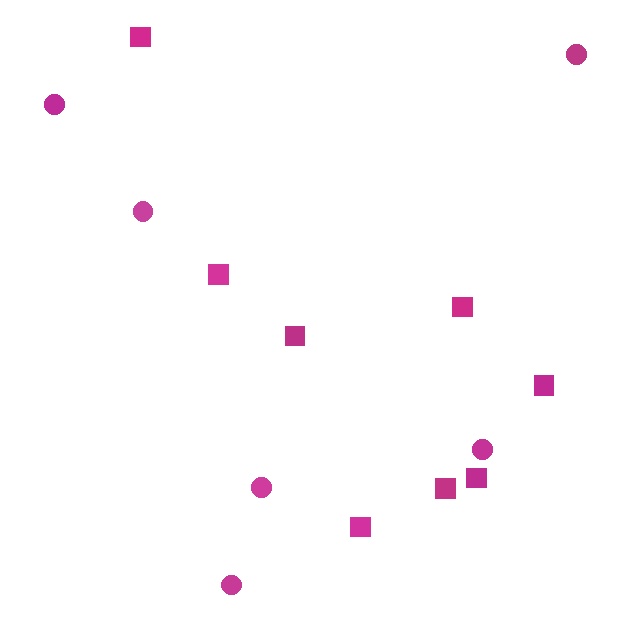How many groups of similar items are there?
There are 2 groups: one group of squares (8) and one group of circles (6).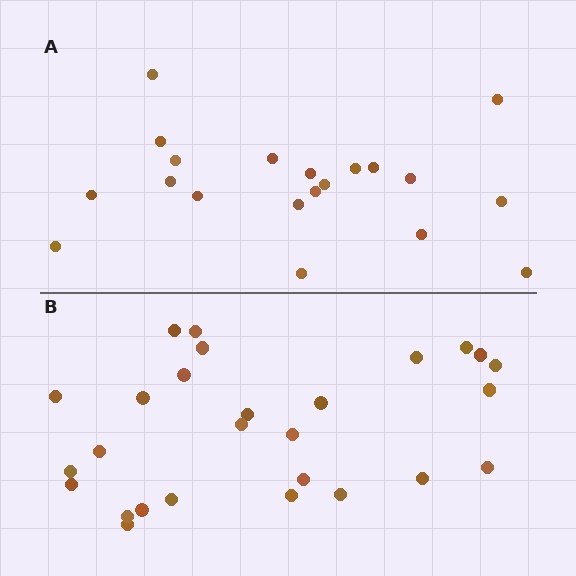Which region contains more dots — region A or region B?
Region B (the bottom region) has more dots.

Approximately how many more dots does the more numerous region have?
Region B has roughly 8 or so more dots than region A.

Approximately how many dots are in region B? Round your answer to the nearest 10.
About 30 dots. (The exact count is 27, which rounds to 30.)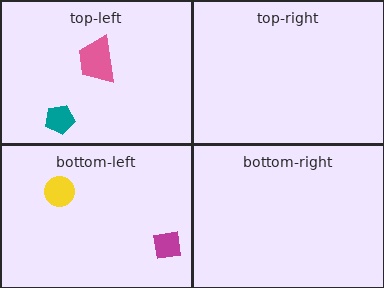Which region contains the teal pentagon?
The top-left region.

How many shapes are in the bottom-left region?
2.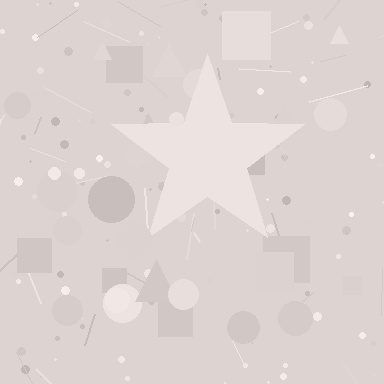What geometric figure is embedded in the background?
A star is embedded in the background.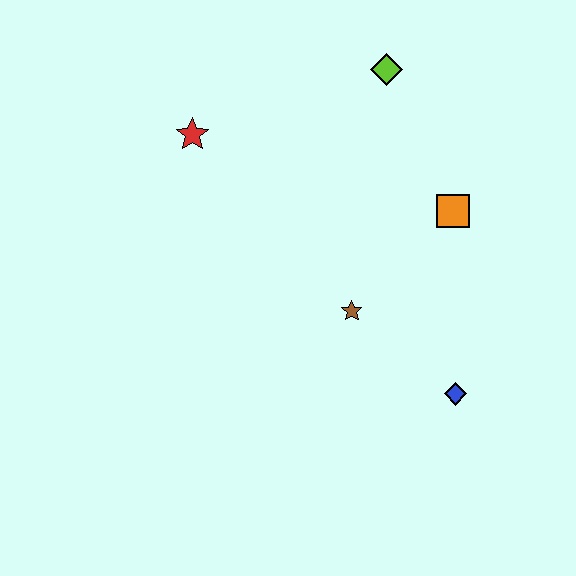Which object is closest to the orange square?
The brown star is closest to the orange square.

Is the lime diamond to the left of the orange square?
Yes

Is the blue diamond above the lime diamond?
No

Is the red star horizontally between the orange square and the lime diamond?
No